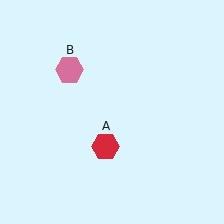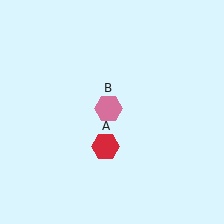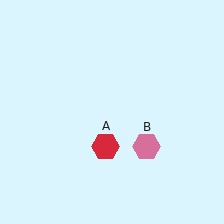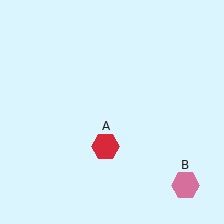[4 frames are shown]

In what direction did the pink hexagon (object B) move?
The pink hexagon (object B) moved down and to the right.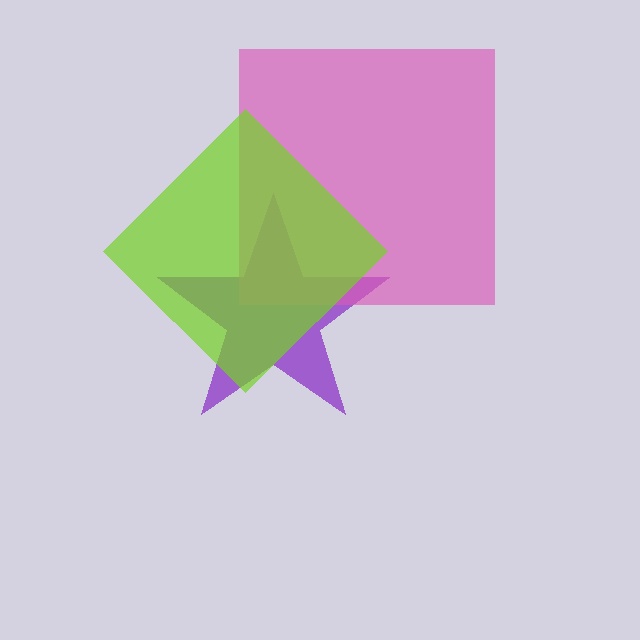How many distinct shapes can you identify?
There are 3 distinct shapes: a purple star, a pink square, a lime diamond.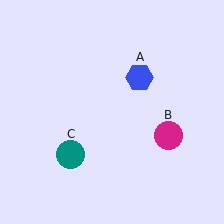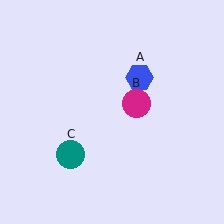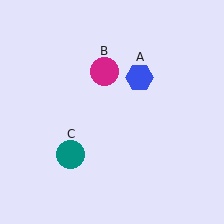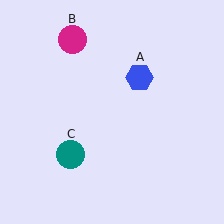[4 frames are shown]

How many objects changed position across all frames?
1 object changed position: magenta circle (object B).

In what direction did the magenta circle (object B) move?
The magenta circle (object B) moved up and to the left.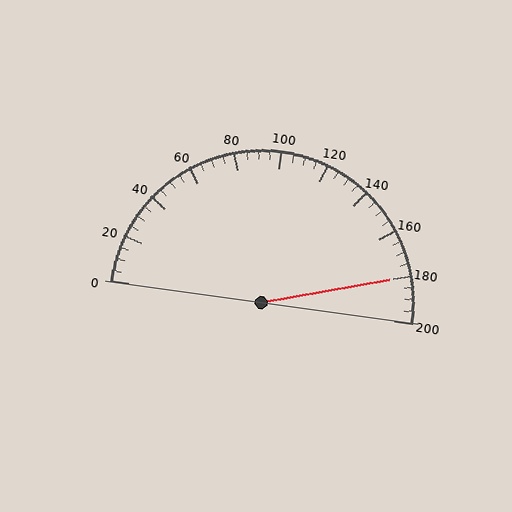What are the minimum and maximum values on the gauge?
The gauge ranges from 0 to 200.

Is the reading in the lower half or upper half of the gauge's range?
The reading is in the upper half of the range (0 to 200).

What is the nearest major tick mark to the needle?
The nearest major tick mark is 180.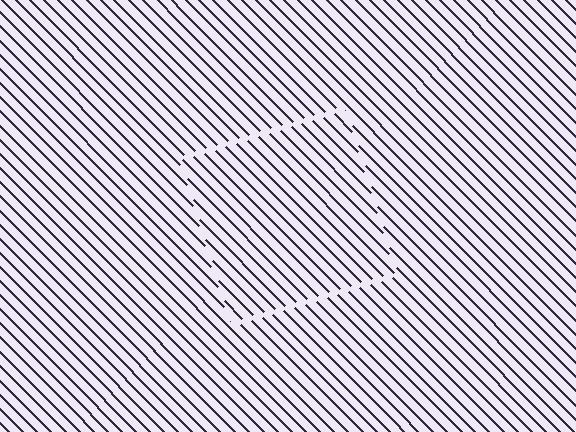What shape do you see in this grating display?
An illusory square. The interior of the shape contains the same grating, shifted by half a period — the contour is defined by the phase discontinuity where line-ends from the inner and outer gratings abut.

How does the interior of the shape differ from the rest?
The interior of the shape contains the same grating, shifted by half a period — the contour is defined by the phase discontinuity where line-ends from the inner and outer gratings abut.